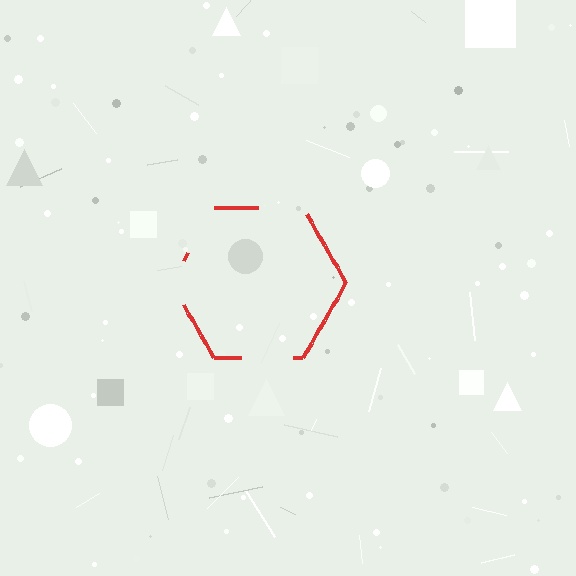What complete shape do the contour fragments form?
The contour fragments form a hexagon.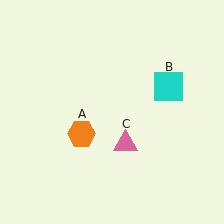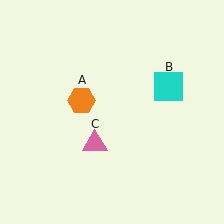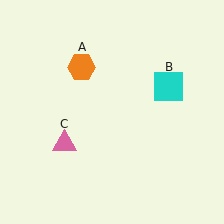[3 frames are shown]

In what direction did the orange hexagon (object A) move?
The orange hexagon (object A) moved up.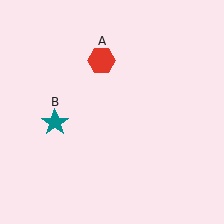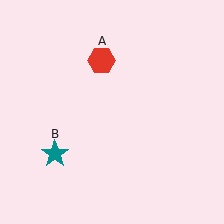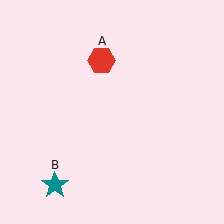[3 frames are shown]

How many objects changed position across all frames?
1 object changed position: teal star (object B).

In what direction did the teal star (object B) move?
The teal star (object B) moved down.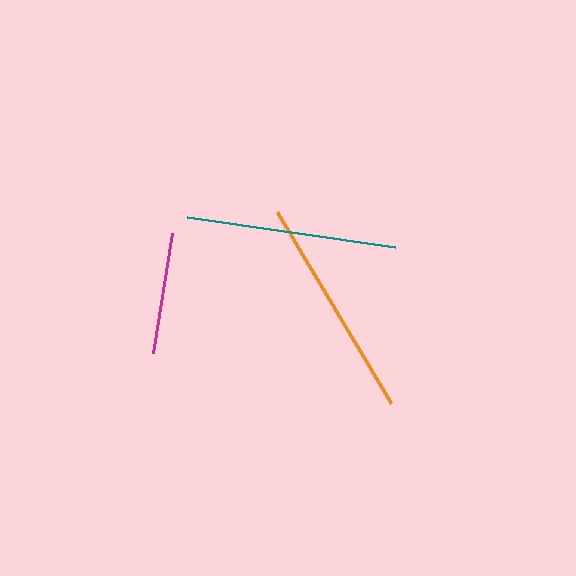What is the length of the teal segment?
The teal segment is approximately 211 pixels long.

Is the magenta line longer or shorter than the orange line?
The orange line is longer than the magenta line.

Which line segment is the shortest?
The magenta line is the shortest at approximately 122 pixels.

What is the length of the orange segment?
The orange segment is approximately 223 pixels long.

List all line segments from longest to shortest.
From longest to shortest: orange, teal, magenta.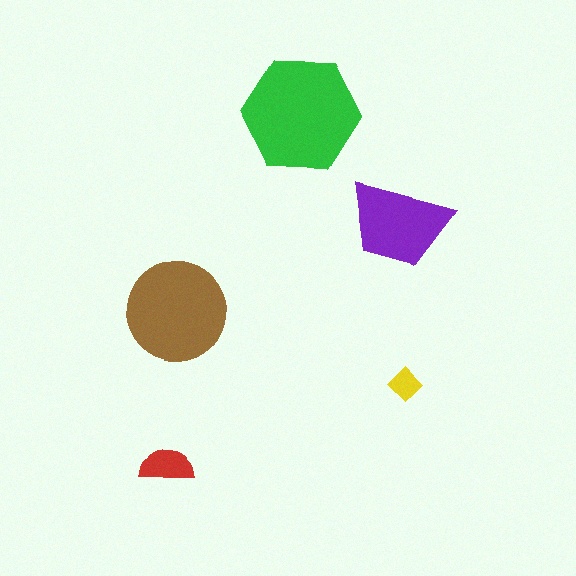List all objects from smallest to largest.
The yellow diamond, the red semicircle, the purple trapezoid, the brown circle, the green hexagon.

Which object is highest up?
The green hexagon is topmost.